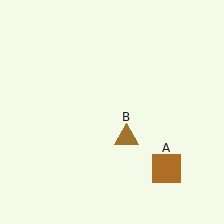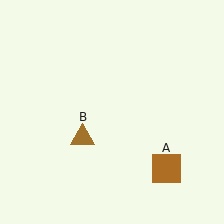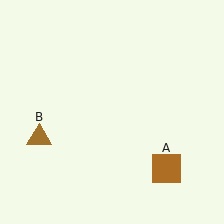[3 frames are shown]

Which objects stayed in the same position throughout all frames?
Brown square (object A) remained stationary.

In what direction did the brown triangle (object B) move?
The brown triangle (object B) moved left.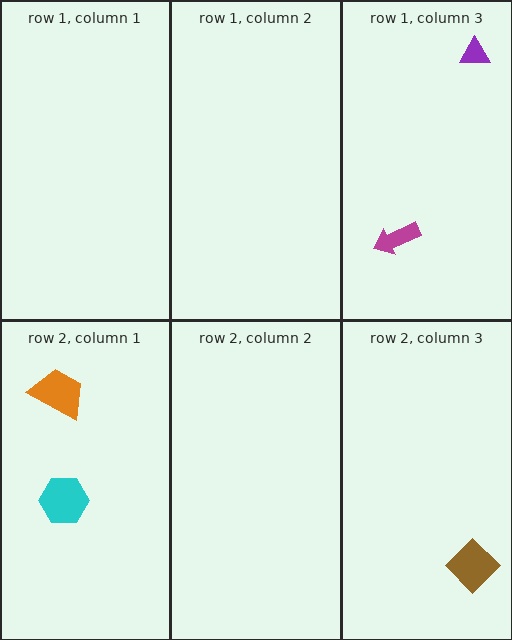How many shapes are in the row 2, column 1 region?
2.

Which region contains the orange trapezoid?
The row 2, column 1 region.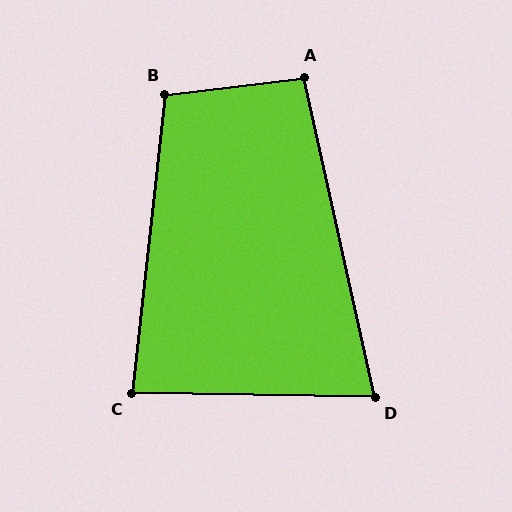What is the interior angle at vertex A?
Approximately 95 degrees (obtuse).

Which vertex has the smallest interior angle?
D, at approximately 77 degrees.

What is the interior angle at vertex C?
Approximately 85 degrees (acute).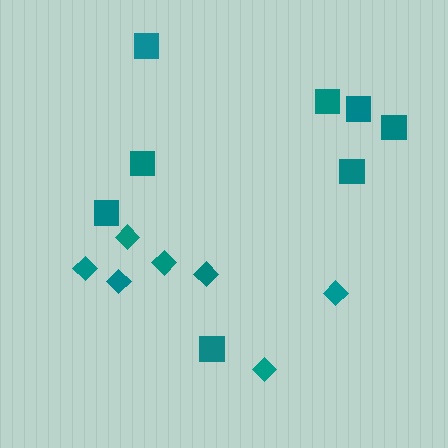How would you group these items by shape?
There are 2 groups: one group of diamonds (7) and one group of squares (8).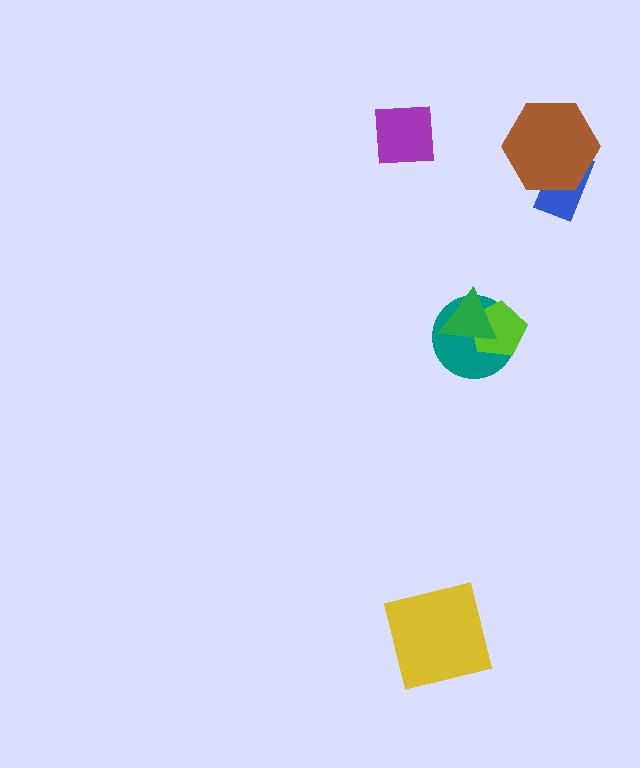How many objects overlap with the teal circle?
2 objects overlap with the teal circle.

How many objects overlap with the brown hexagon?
1 object overlaps with the brown hexagon.